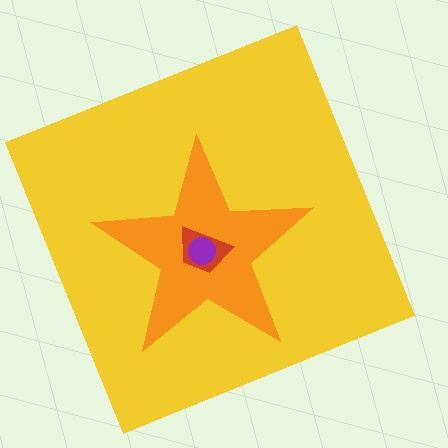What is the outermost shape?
The yellow square.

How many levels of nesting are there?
4.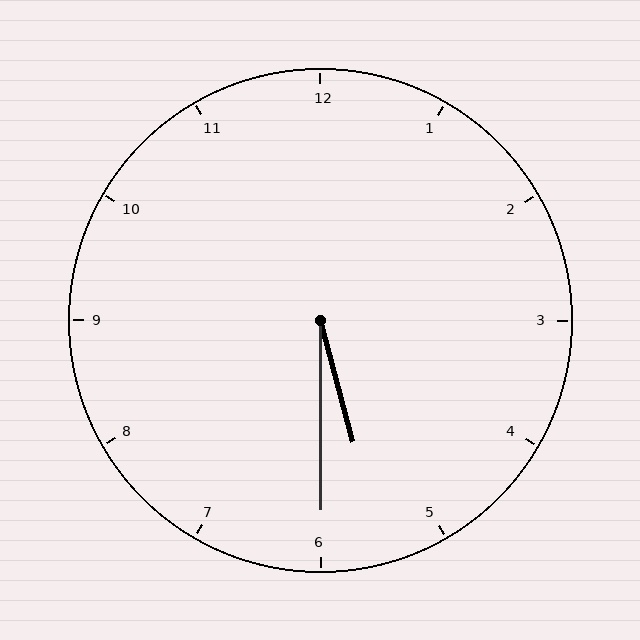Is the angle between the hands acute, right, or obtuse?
It is acute.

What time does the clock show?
5:30.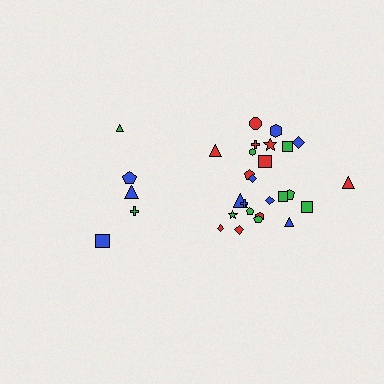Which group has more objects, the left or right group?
The right group.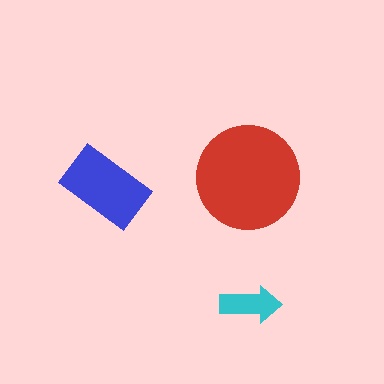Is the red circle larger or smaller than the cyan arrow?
Larger.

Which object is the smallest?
The cyan arrow.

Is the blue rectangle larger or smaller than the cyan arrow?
Larger.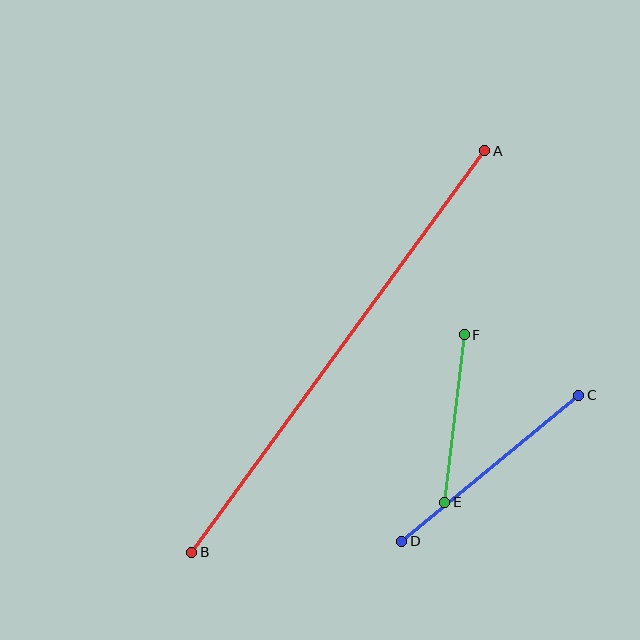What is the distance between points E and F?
The distance is approximately 168 pixels.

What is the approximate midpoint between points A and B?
The midpoint is at approximately (338, 352) pixels.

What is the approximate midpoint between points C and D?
The midpoint is at approximately (490, 468) pixels.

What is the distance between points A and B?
The distance is approximately 497 pixels.